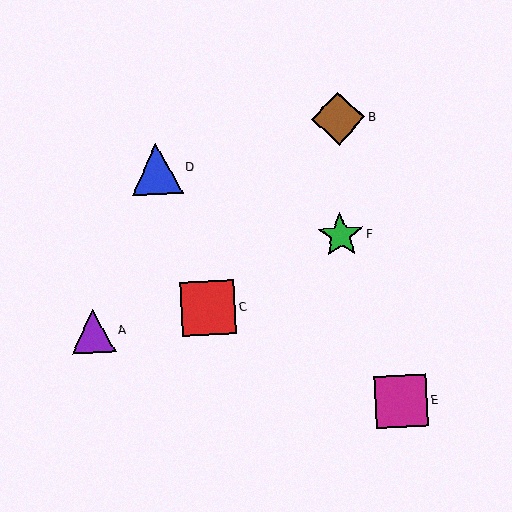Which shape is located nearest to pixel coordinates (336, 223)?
The green star (labeled F) at (341, 235) is nearest to that location.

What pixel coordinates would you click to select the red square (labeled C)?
Click at (208, 308) to select the red square C.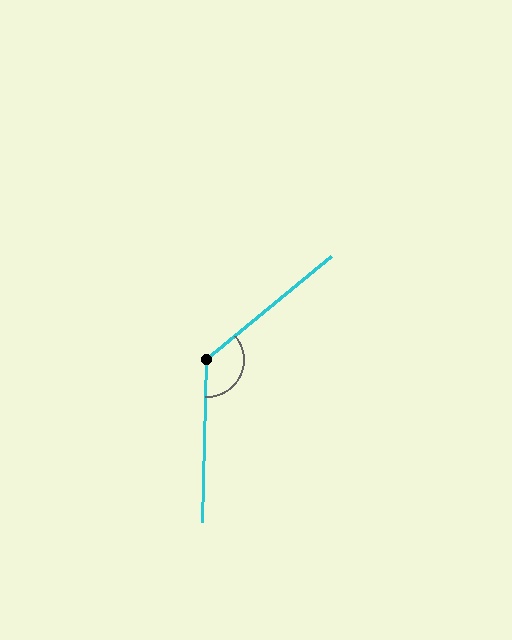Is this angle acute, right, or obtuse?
It is obtuse.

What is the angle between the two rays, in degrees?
Approximately 131 degrees.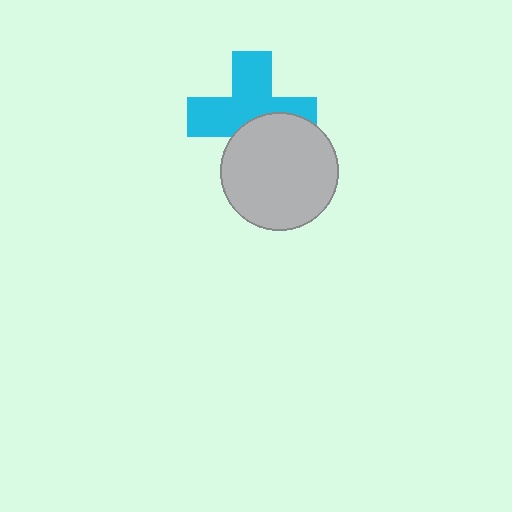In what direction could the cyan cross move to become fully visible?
The cyan cross could move up. That would shift it out from behind the light gray circle entirely.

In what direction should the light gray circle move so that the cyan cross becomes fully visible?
The light gray circle should move down. That is the shortest direction to clear the overlap and leave the cyan cross fully visible.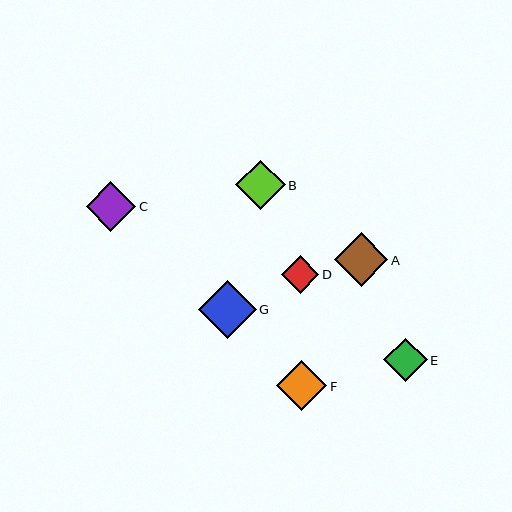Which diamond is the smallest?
Diamond D is the smallest with a size of approximately 38 pixels.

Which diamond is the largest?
Diamond G is the largest with a size of approximately 58 pixels.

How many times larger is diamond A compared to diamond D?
Diamond A is approximately 1.4 times the size of diamond D.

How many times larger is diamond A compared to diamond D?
Diamond A is approximately 1.4 times the size of diamond D.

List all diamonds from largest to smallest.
From largest to smallest: G, A, F, C, B, E, D.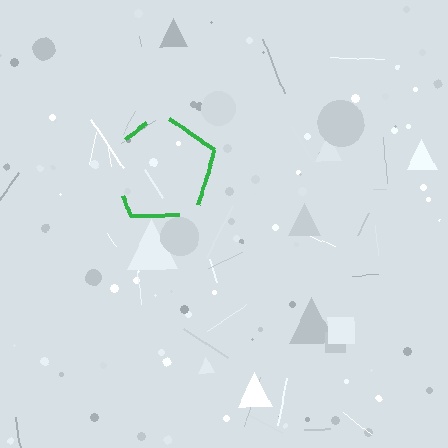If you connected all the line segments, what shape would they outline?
They would outline a pentagon.